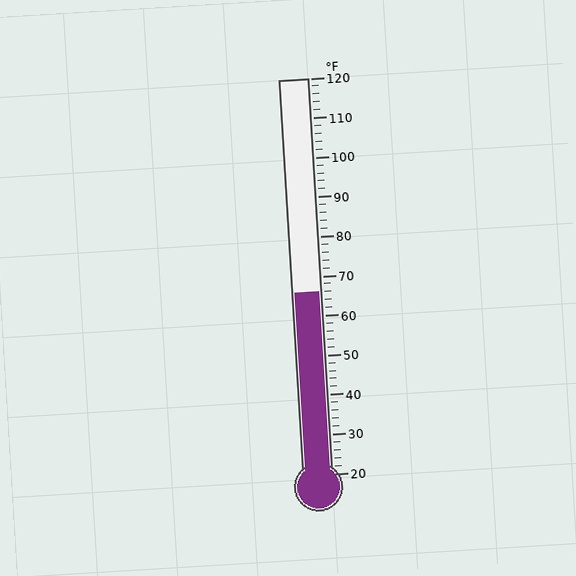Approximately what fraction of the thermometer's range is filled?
The thermometer is filled to approximately 45% of its range.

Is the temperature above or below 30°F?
The temperature is above 30°F.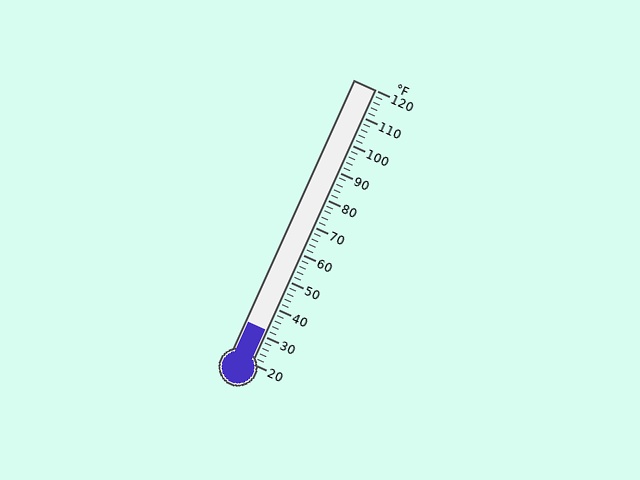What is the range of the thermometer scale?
The thermometer scale ranges from 20°F to 120°F.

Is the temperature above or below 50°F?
The temperature is below 50°F.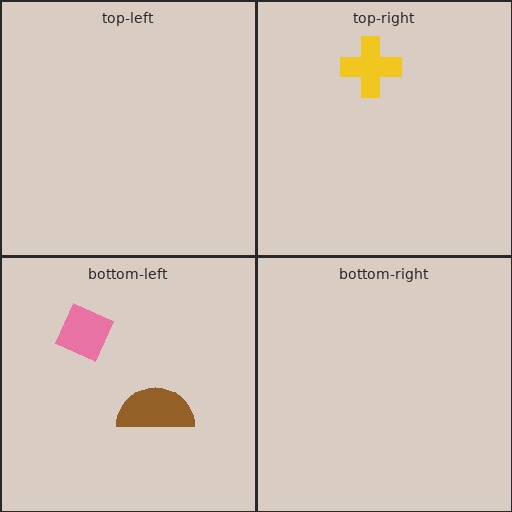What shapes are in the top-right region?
The yellow cross.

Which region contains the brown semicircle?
The bottom-left region.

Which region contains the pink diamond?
The bottom-left region.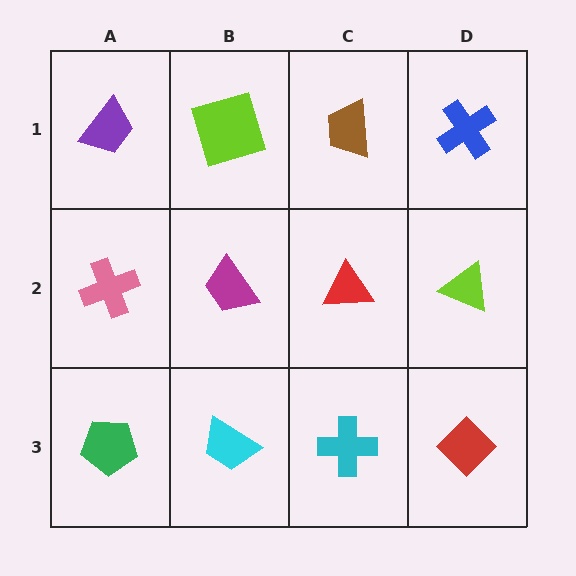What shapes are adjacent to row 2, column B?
A lime square (row 1, column B), a cyan trapezoid (row 3, column B), a pink cross (row 2, column A), a red triangle (row 2, column C).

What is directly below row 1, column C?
A red triangle.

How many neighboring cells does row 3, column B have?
3.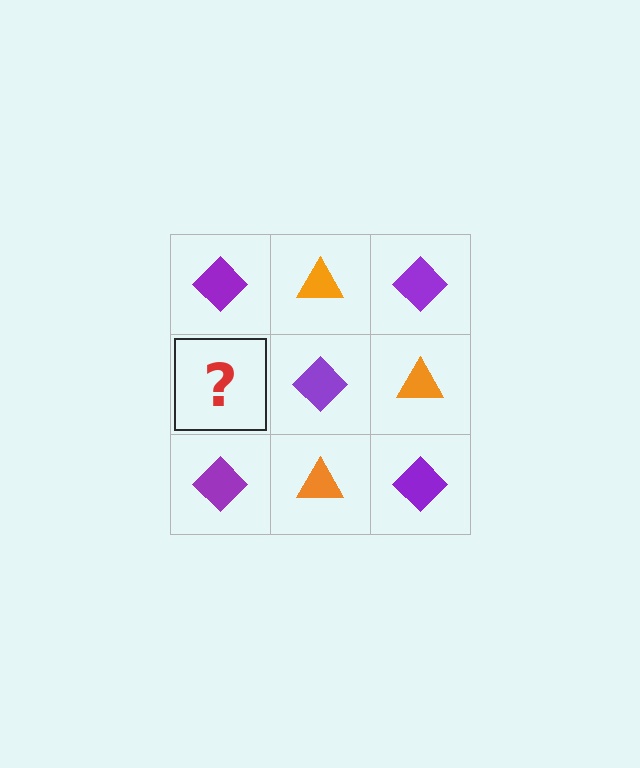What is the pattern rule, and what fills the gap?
The rule is that it alternates purple diamond and orange triangle in a checkerboard pattern. The gap should be filled with an orange triangle.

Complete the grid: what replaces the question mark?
The question mark should be replaced with an orange triangle.